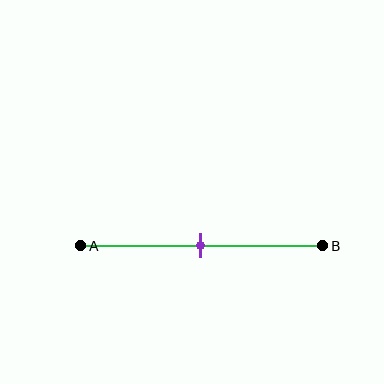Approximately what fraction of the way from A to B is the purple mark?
The purple mark is approximately 50% of the way from A to B.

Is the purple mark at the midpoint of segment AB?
Yes, the mark is approximately at the midpoint.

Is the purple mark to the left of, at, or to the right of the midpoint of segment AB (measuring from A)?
The purple mark is approximately at the midpoint of segment AB.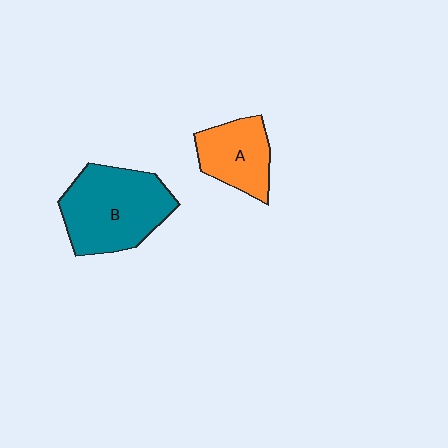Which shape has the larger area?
Shape B (teal).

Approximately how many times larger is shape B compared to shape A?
Approximately 1.7 times.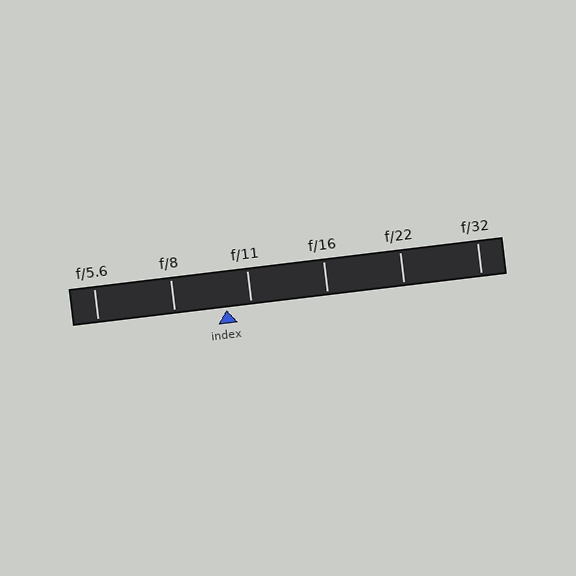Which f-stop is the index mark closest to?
The index mark is closest to f/11.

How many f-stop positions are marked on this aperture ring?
There are 6 f-stop positions marked.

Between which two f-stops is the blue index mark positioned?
The index mark is between f/8 and f/11.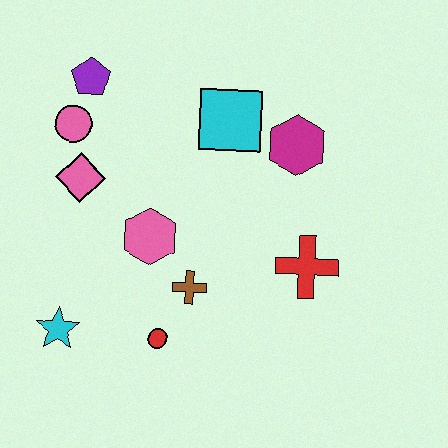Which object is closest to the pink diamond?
The pink circle is closest to the pink diamond.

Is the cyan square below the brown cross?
No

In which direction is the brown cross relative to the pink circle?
The brown cross is below the pink circle.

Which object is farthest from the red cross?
The purple pentagon is farthest from the red cross.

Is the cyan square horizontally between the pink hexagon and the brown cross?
No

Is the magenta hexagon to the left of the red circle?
No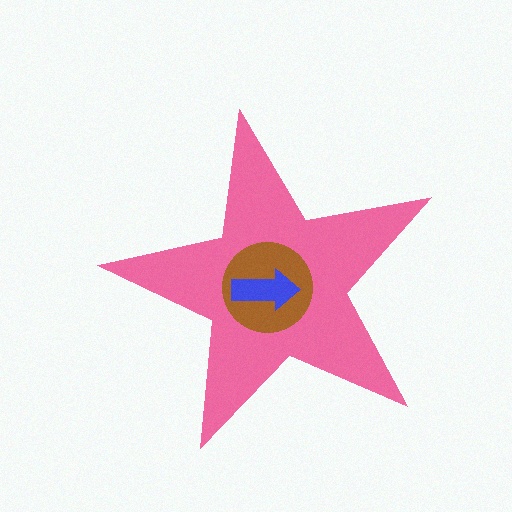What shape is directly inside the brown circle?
The blue arrow.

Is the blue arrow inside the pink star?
Yes.